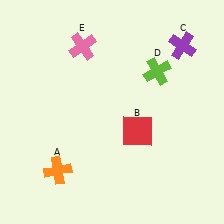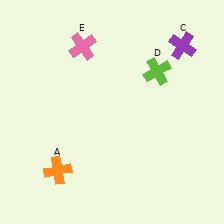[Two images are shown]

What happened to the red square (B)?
The red square (B) was removed in Image 2. It was in the bottom-right area of Image 1.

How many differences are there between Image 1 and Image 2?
There is 1 difference between the two images.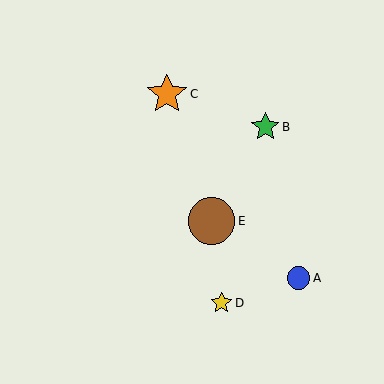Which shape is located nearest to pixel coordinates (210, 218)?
The brown circle (labeled E) at (211, 221) is nearest to that location.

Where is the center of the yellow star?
The center of the yellow star is at (221, 303).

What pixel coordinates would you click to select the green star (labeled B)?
Click at (265, 127) to select the green star B.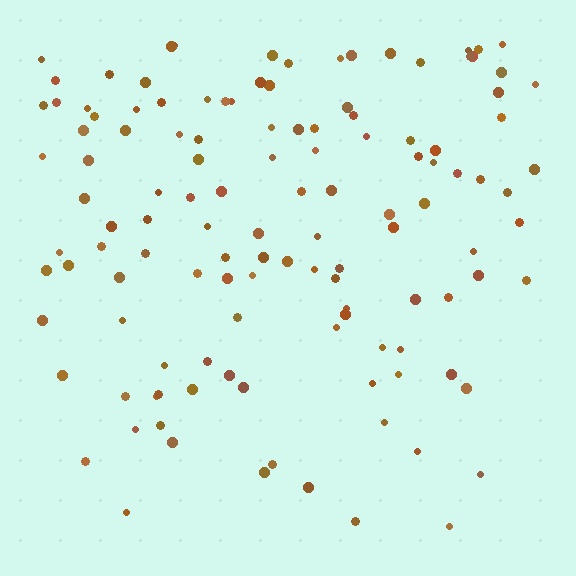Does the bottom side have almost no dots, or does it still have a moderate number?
Still a moderate number, just noticeably fewer than the top.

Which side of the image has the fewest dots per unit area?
The bottom.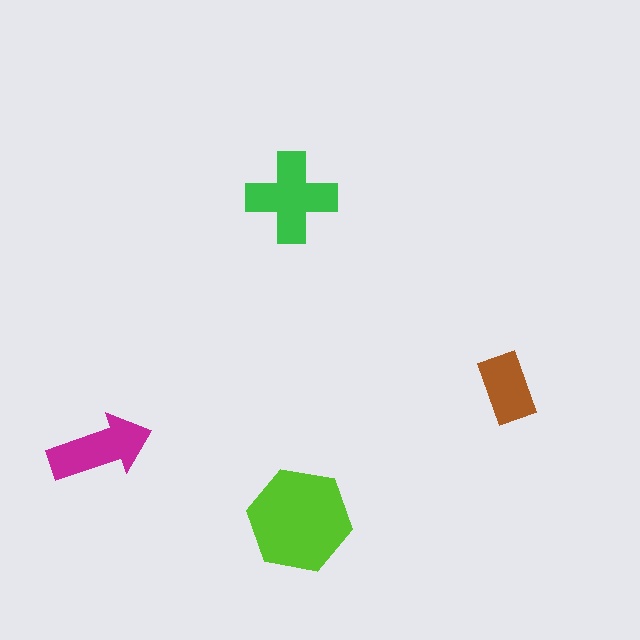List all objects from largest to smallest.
The lime hexagon, the green cross, the magenta arrow, the brown rectangle.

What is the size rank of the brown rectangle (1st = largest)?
4th.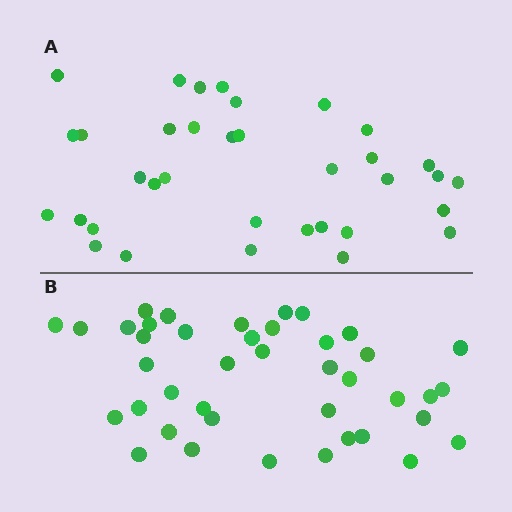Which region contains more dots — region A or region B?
Region B (the bottom region) has more dots.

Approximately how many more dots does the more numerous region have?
Region B has about 6 more dots than region A.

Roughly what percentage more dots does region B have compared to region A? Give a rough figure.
About 15% more.